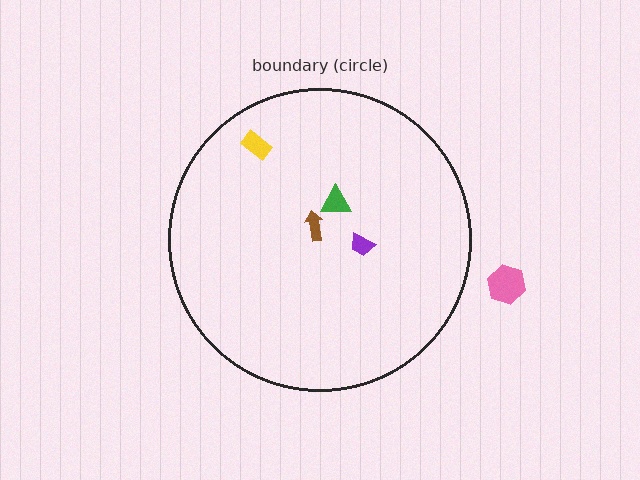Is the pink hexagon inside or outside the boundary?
Outside.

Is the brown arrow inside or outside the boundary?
Inside.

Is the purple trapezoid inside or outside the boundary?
Inside.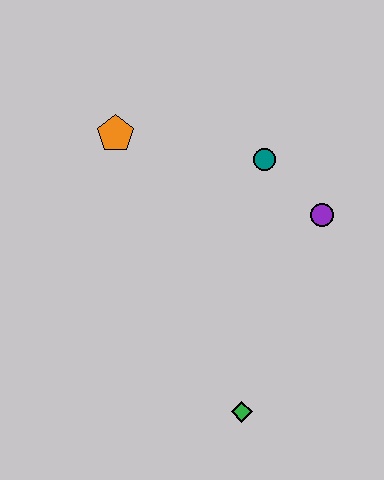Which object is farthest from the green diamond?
The orange pentagon is farthest from the green diamond.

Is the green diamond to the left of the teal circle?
Yes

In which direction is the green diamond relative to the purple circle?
The green diamond is below the purple circle.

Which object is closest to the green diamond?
The purple circle is closest to the green diamond.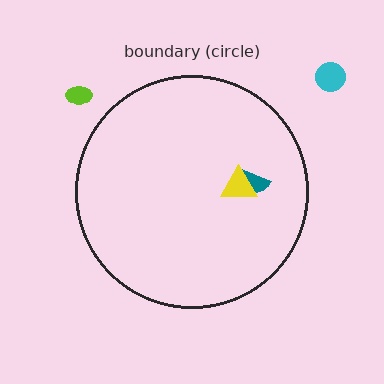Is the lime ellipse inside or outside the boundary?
Outside.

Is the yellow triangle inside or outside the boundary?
Inside.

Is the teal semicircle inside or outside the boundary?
Inside.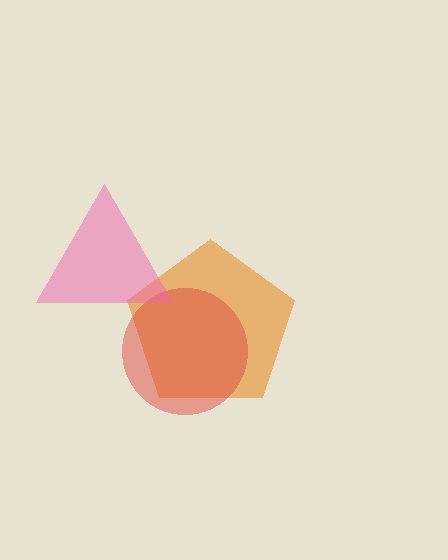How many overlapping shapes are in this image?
There are 3 overlapping shapes in the image.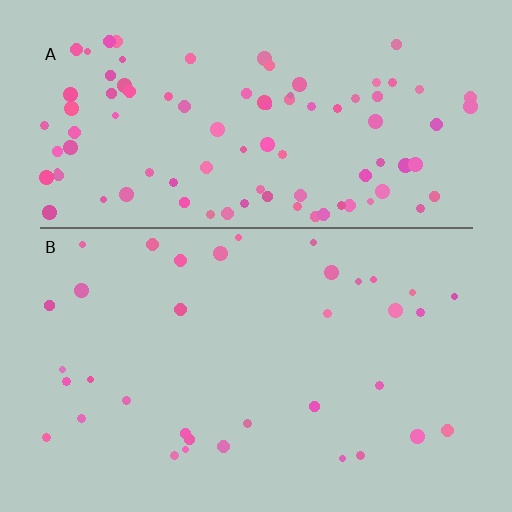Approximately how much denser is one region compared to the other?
Approximately 2.7× — region A over region B.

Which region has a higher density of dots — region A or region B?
A (the top).